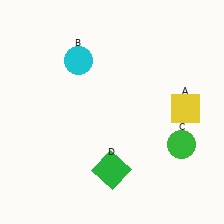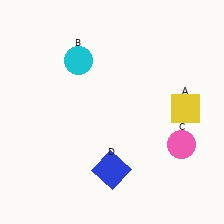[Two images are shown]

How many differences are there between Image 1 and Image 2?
There are 2 differences between the two images.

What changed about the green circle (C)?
In Image 1, C is green. In Image 2, it changed to pink.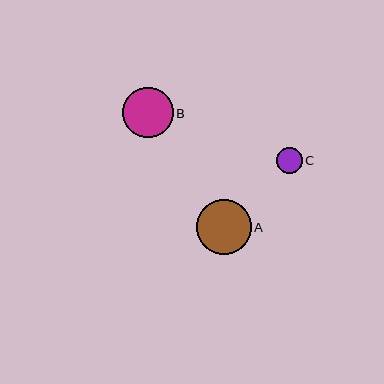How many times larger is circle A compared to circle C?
Circle A is approximately 2.1 times the size of circle C.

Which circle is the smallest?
Circle C is the smallest with a size of approximately 26 pixels.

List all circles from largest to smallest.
From largest to smallest: A, B, C.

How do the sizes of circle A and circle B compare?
Circle A and circle B are approximately the same size.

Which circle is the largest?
Circle A is the largest with a size of approximately 55 pixels.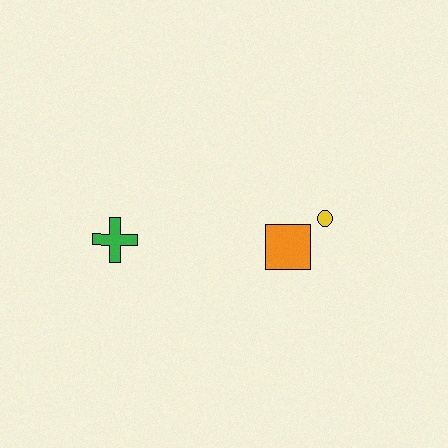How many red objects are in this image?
There are no red objects.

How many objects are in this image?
There are 3 objects.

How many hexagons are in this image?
There are no hexagons.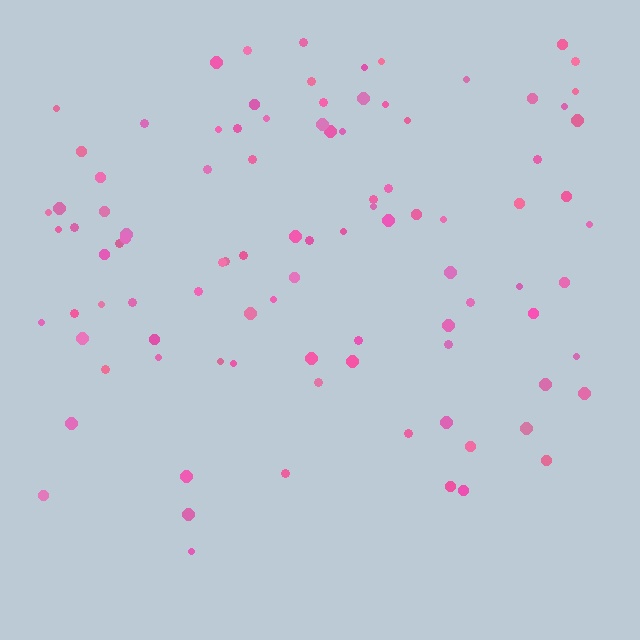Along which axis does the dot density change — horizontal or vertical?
Vertical.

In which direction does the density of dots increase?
From bottom to top, with the top side densest.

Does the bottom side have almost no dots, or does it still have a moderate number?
Still a moderate number, just noticeably fewer than the top.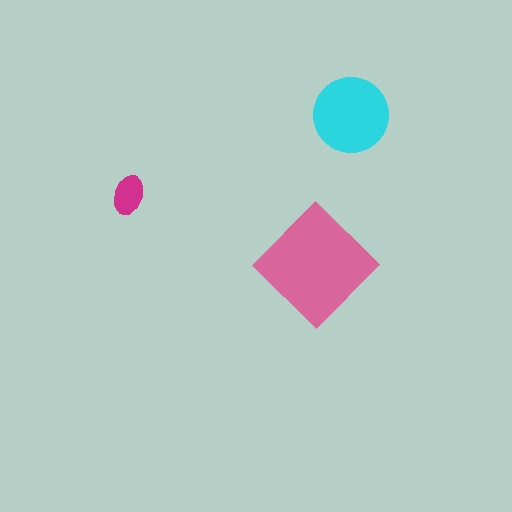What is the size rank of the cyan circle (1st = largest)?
2nd.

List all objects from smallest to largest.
The magenta ellipse, the cyan circle, the pink diamond.